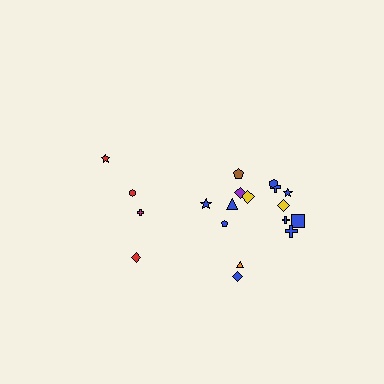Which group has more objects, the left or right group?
The right group.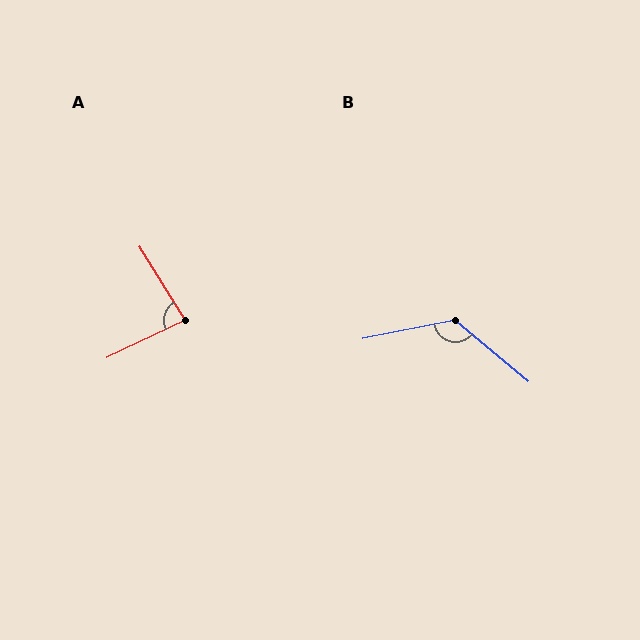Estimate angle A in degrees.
Approximately 84 degrees.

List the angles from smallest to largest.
A (84°), B (129°).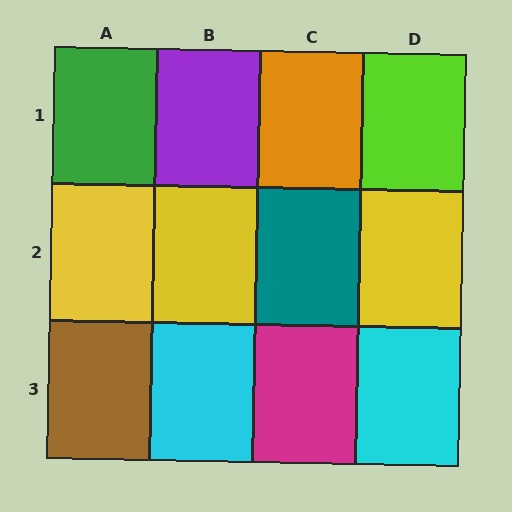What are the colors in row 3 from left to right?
Brown, cyan, magenta, cyan.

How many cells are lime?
1 cell is lime.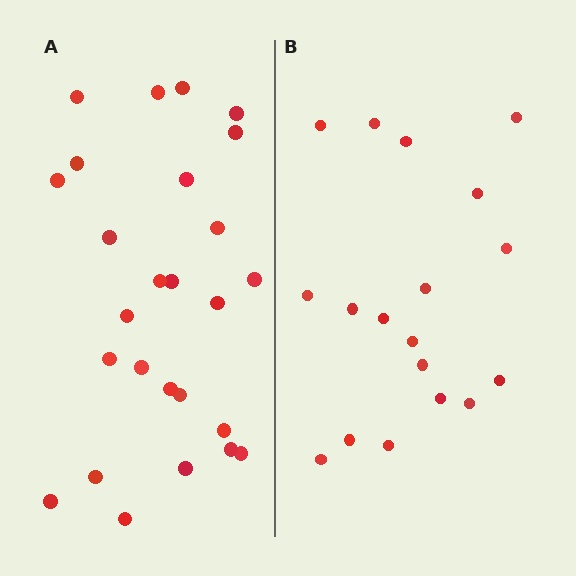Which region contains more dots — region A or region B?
Region A (the left region) has more dots.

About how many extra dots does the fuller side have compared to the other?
Region A has roughly 8 or so more dots than region B.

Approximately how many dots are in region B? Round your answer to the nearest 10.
About 20 dots. (The exact count is 18, which rounds to 20.)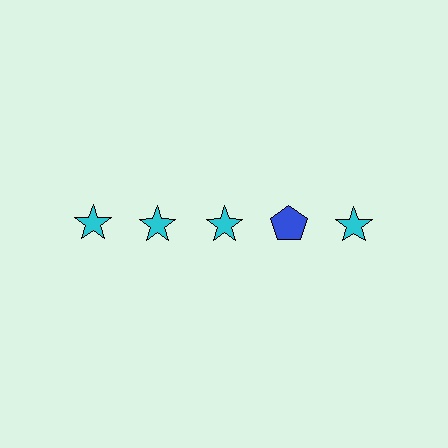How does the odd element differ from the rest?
It differs in both color (blue instead of cyan) and shape (pentagon instead of star).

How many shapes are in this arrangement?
There are 5 shapes arranged in a grid pattern.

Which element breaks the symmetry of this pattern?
The blue pentagon in the top row, second from right column breaks the symmetry. All other shapes are cyan stars.